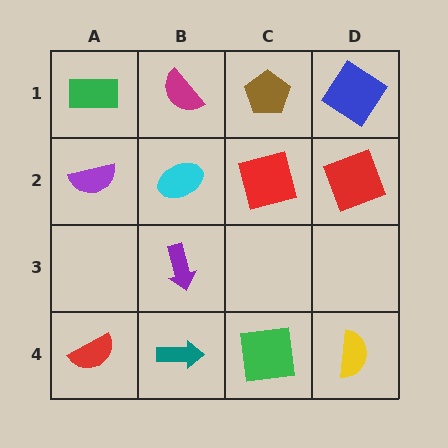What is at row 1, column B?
A magenta semicircle.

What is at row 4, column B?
A teal arrow.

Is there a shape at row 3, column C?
No, that cell is empty.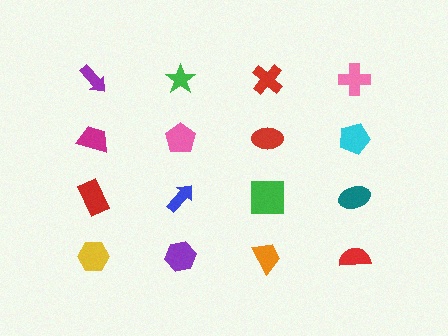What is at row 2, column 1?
A magenta trapezoid.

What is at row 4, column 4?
A red semicircle.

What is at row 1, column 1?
A purple arrow.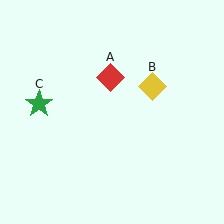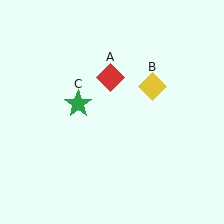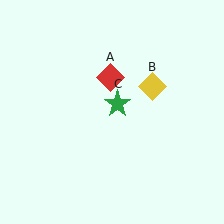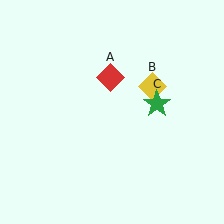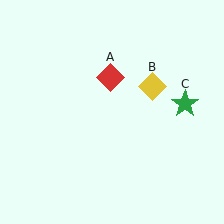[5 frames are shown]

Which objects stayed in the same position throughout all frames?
Red diamond (object A) and yellow diamond (object B) remained stationary.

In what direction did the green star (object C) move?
The green star (object C) moved right.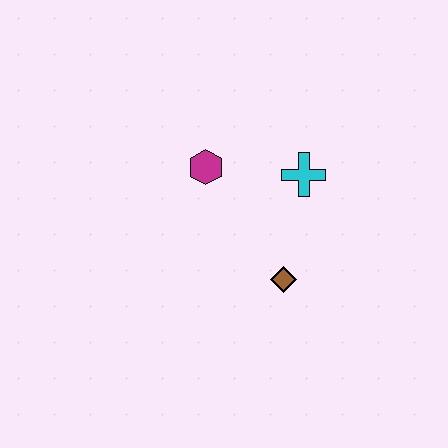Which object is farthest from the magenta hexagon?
The brown diamond is farthest from the magenta hexagon.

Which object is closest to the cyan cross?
The magenta hexagon is closest to the cyan cross.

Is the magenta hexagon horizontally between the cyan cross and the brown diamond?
No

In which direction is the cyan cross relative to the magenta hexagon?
The cyan cross is to the right of the magenta hexagon.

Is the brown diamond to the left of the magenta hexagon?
No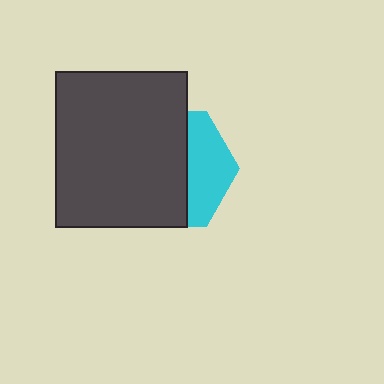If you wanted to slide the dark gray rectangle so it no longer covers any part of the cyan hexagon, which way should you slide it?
Slide it left — that is the most direct way to separate the two shapes.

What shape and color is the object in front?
The object in front is a dark gray rectangle.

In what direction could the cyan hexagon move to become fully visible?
The cyan hexagon could move right. That would shift it out from behind the dark gray rectangle entirely.